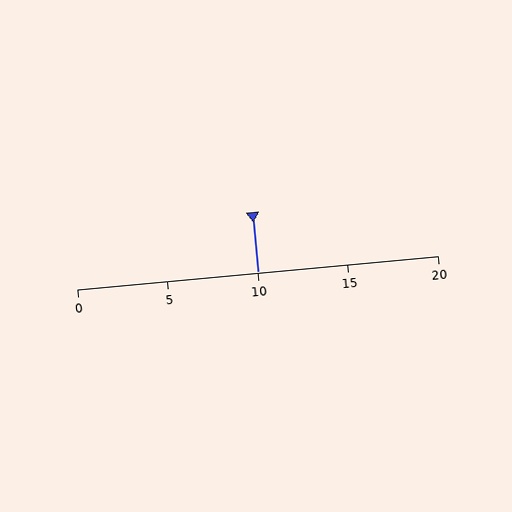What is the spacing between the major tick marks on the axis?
The major ticks are spaced 5 apart.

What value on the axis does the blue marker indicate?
The marker indicates approximately 10.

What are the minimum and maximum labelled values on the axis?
The axis runs from 0 to 20.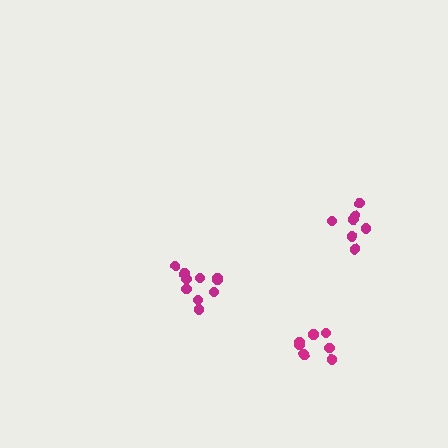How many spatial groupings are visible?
There are 3 spatial groupings.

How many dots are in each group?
Group 1: 7 dots, Group 2: 10 dots, Group 3: 7 dots (24 total).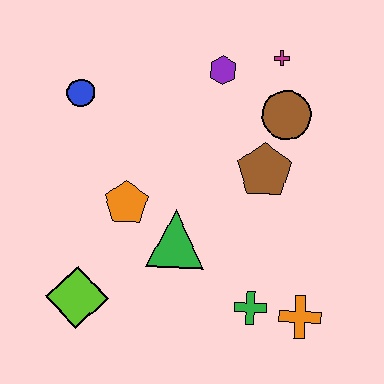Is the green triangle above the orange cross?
Yes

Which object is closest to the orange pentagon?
The green triangle is closest to the orange pentagon.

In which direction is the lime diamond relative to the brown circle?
The lime diamond is to the left of the brown circle.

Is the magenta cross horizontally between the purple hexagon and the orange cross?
Yes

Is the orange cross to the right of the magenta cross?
Yes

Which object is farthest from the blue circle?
The orange cross is farthest from the blue circle.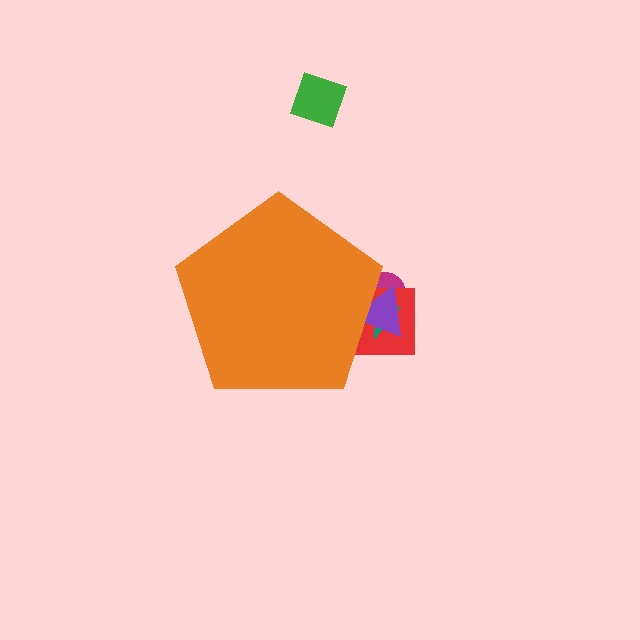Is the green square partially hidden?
No, the green square is fully visible.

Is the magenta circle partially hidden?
Yes, the magenta circle is partially hidden behind the orange pentagon.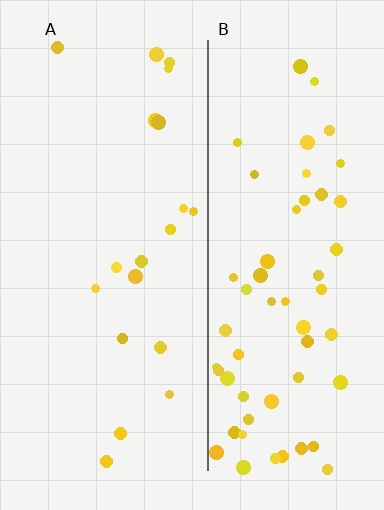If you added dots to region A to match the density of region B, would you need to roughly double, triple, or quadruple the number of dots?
Approximately triple.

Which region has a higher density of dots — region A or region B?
B (the right).